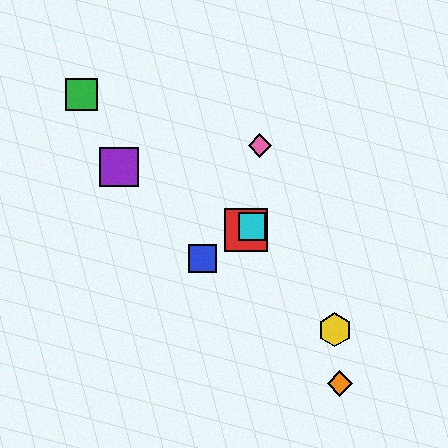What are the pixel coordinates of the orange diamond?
The orange diamond is at (340, 383).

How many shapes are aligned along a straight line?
3 shapes (the red square, the blue square, the cyan square) are aligned along a straight line.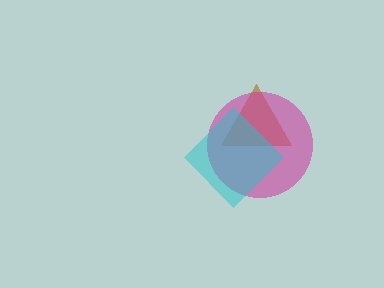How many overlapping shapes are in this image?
There are 3 overlapping shapes in the image.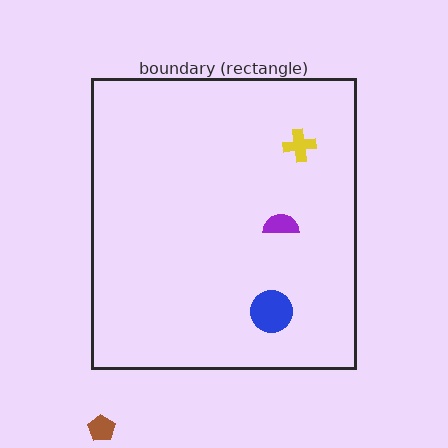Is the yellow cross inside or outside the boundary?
Inside.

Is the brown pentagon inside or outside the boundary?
Outside.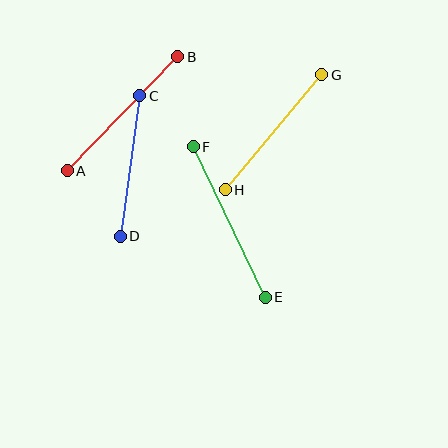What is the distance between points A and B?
The distance is approximately 159 pixels.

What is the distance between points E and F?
The distance is approximately 167 pixels.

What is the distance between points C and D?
The distance is approximately 142 pixels.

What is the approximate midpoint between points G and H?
The midpoint is at approximately (274, 132) pixels.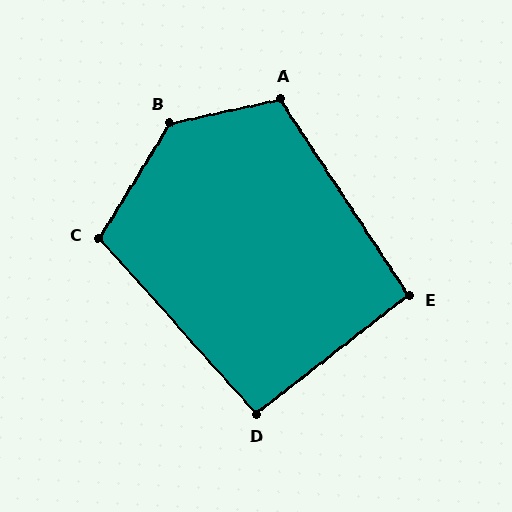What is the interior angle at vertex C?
Approximately 107 degrees (obtuse).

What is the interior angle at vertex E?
Approximately 94 degrees (approximately right).